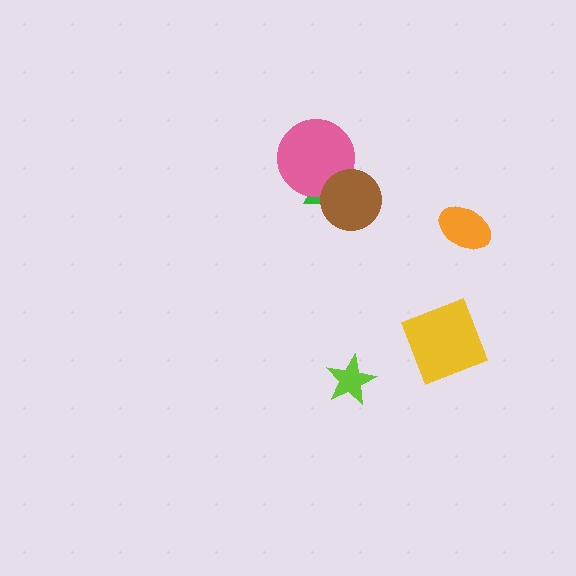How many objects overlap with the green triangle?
2 objects overlap with the green triangle.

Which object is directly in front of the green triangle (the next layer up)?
The pink circle is directly in front of the green triangle.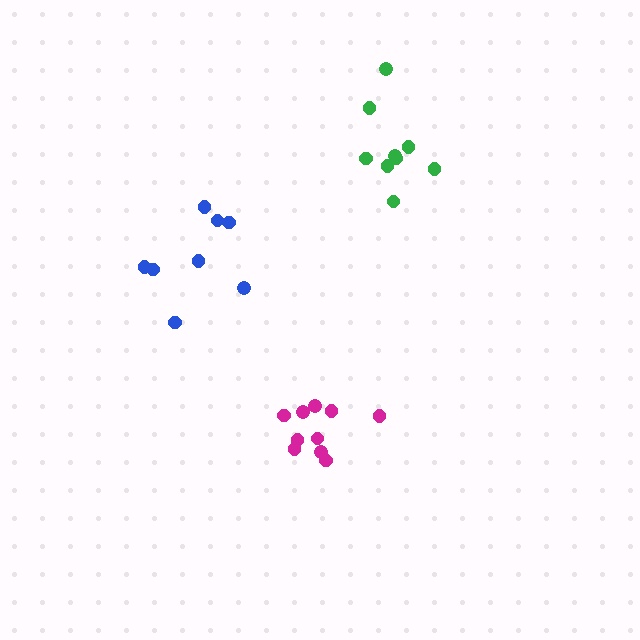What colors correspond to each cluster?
The clusters are colored: green, magenta, blue.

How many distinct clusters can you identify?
There are 3 distinct clusters.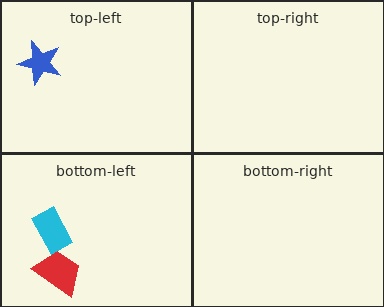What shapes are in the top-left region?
The blue star.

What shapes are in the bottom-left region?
The red trapezoid, the cyan rectangle.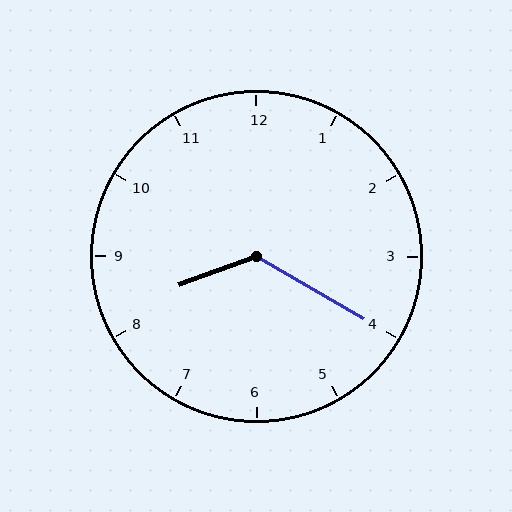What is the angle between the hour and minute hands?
Approximately 130 degrees.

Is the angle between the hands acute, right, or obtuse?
It is obtuse.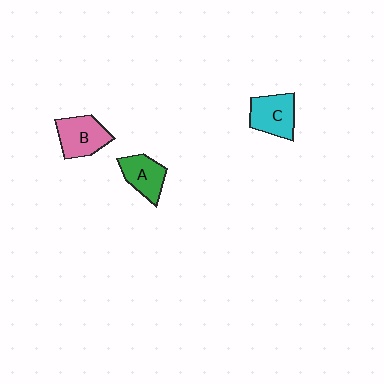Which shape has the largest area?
Shape B (pink).